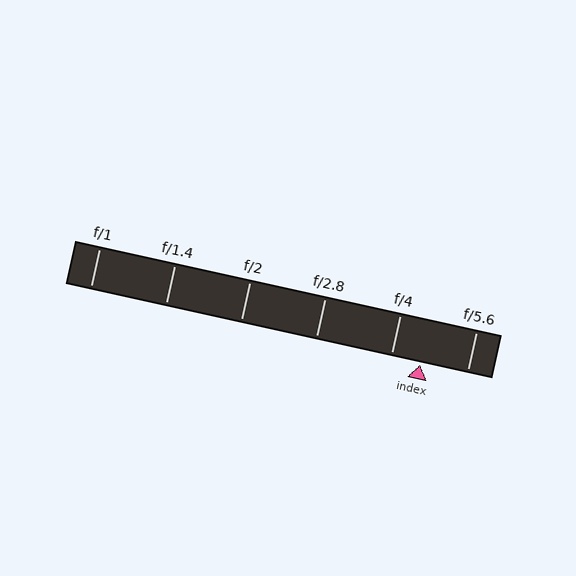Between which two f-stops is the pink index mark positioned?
The index mark is between f/4 and f/5.6.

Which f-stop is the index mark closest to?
The index mark is closest to f/4.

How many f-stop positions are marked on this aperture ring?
There are 6 f-stop positions marked.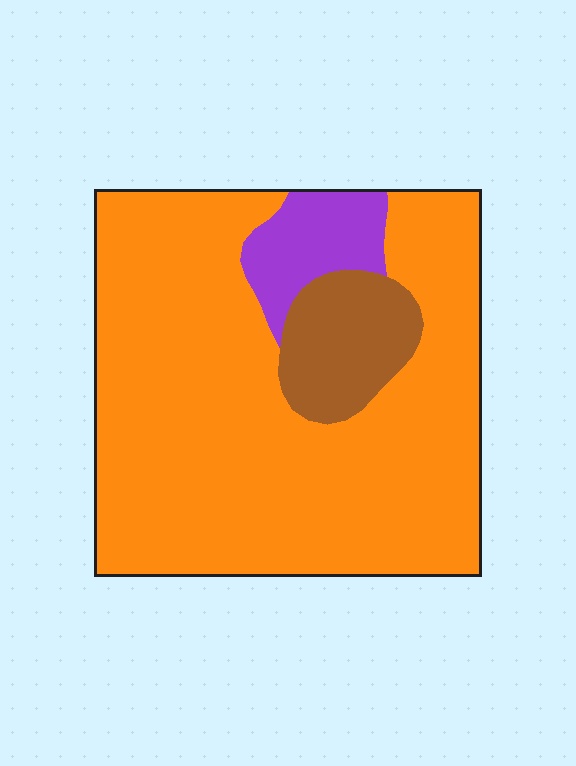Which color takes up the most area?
Orange, at roughly 80%.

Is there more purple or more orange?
Orange.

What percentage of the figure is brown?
Brown takes up about one tenth (1/10) of the figure.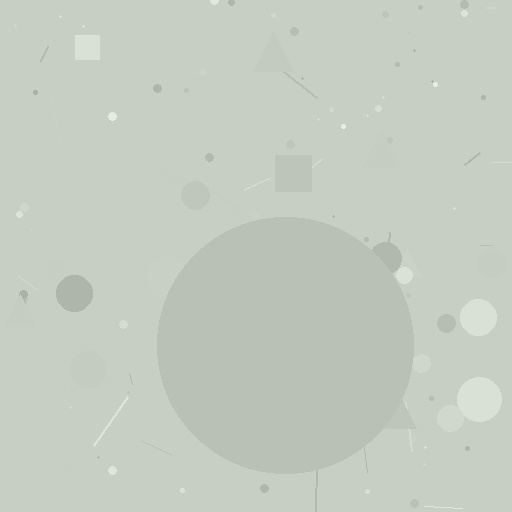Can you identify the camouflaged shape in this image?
The camouflaged shape is a circle.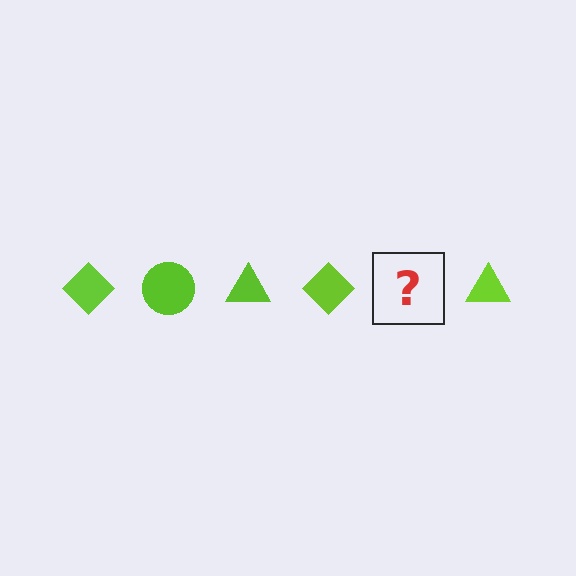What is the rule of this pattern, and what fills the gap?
The rule is that the pattern cycles through diamond, circle, triangle shapes in lime. The gap should be filled with a lime circle.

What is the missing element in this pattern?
The missing element is a lime circle.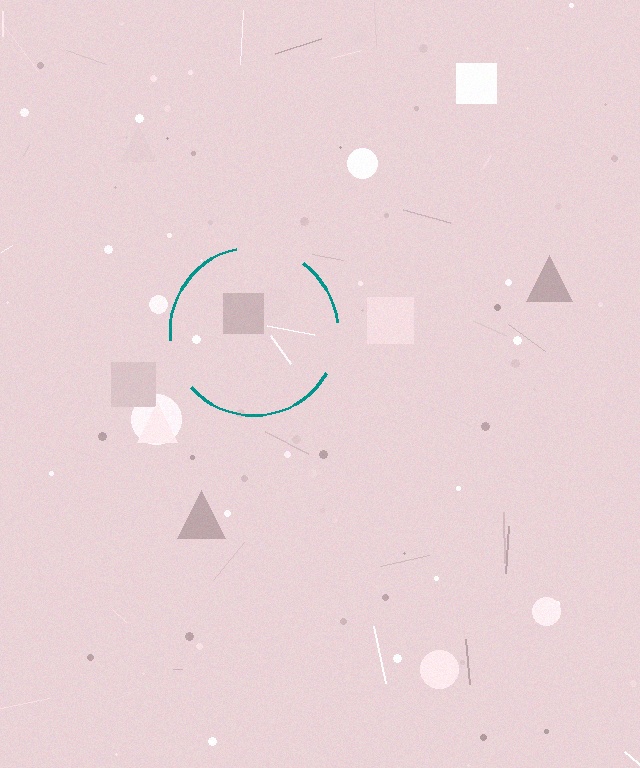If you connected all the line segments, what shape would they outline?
They would outline a circle.